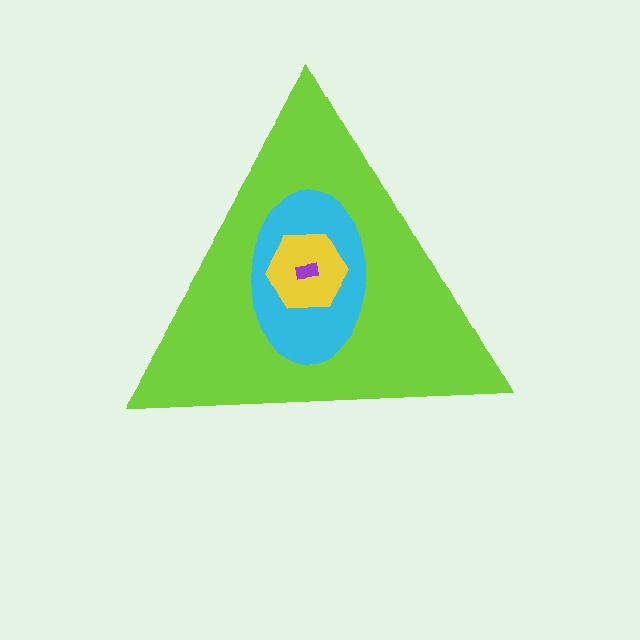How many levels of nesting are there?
4.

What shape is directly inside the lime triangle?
The cyan ellipse.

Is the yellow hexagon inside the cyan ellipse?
Yes.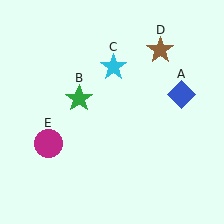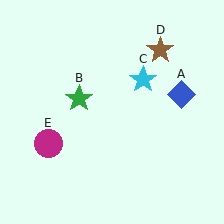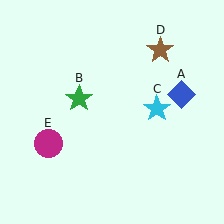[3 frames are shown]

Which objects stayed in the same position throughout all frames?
Blue diamond (object A) and green star (object B) and brown star (object D) and magenta circle (object E) remained stationary.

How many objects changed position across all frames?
1 object changed position: cyan star (object C).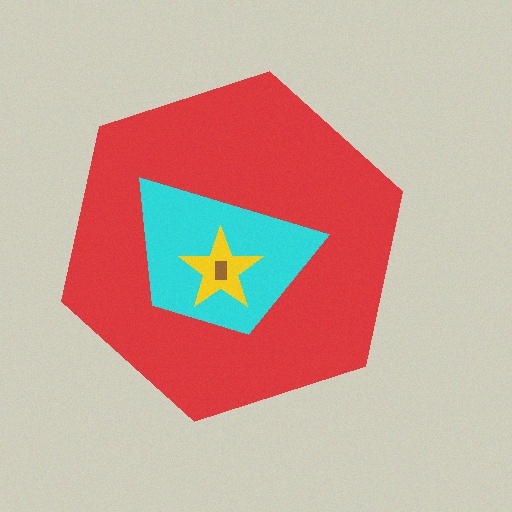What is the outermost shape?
The red hexagon.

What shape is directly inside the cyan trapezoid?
The yellow star.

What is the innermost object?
The brown rectangle.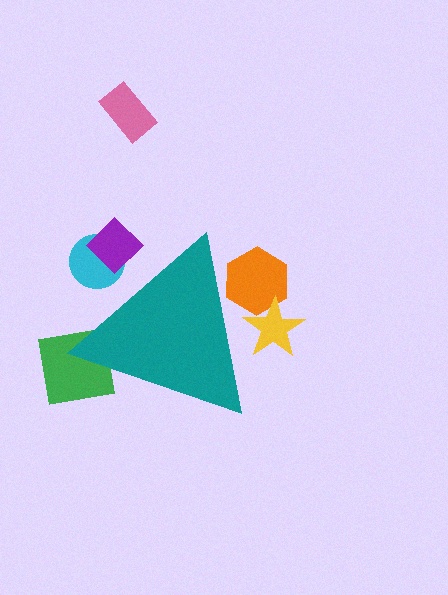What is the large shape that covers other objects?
A teal triangle.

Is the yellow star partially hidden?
Yes, the yellow star is partially hidden behind the teal triangle.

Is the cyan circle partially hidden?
Yes, the cyan circle is partially hidden behind the teal triangle.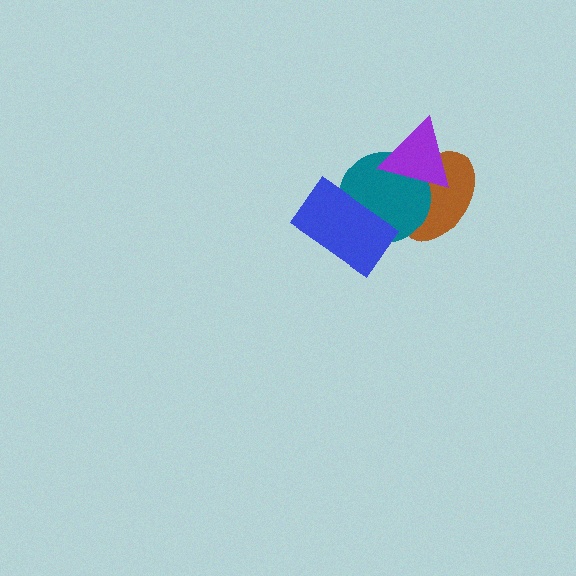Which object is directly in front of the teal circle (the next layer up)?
The blue rectangle is directly in front of the teal circle.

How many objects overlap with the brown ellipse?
2 objects overlap with the brown ellipse.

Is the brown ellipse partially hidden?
Yes, it is partially covered by another shape.